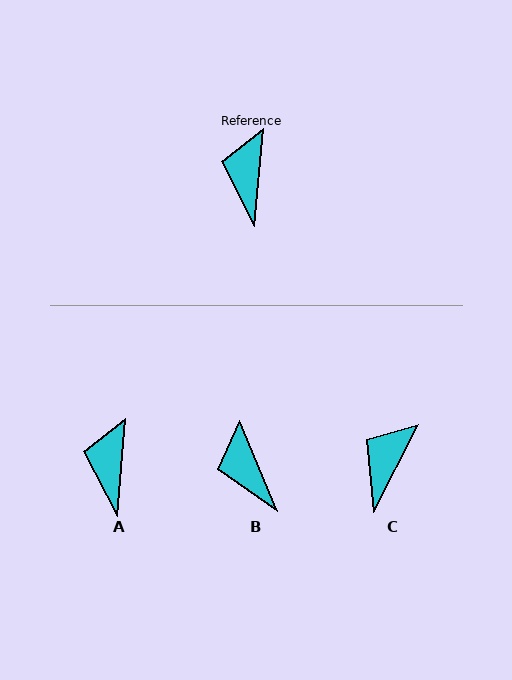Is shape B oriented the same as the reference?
No, it is off by about 28 degrees.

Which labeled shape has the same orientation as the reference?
A.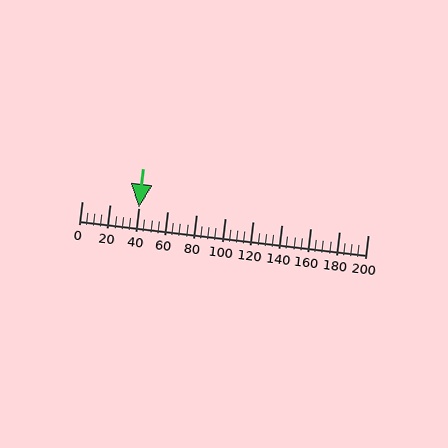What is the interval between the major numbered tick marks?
The major tick marks are spaced 20 units apart.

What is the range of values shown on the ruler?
The ruler shows values from 0 to 200.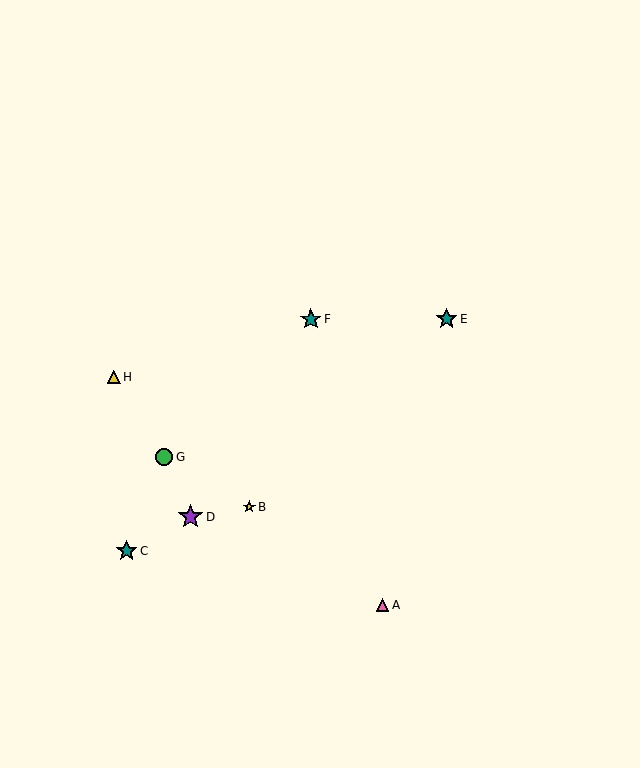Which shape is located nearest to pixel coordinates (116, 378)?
The yellow triangle (labeled H) at (114, 377) is nearest to that location.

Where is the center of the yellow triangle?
The center of the yellow triangle is at (114, 377).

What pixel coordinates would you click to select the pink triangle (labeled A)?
Click at (383, 605) to select the pink triangle A.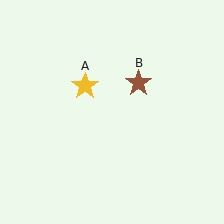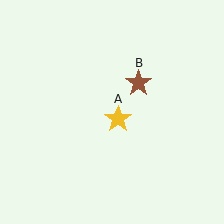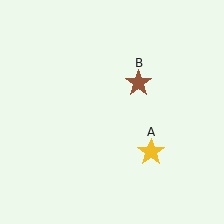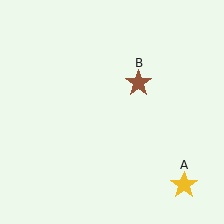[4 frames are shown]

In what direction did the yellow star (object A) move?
The yellow star (object A) moved down and to the right.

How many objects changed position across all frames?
1 object changed position: yellow star (object A).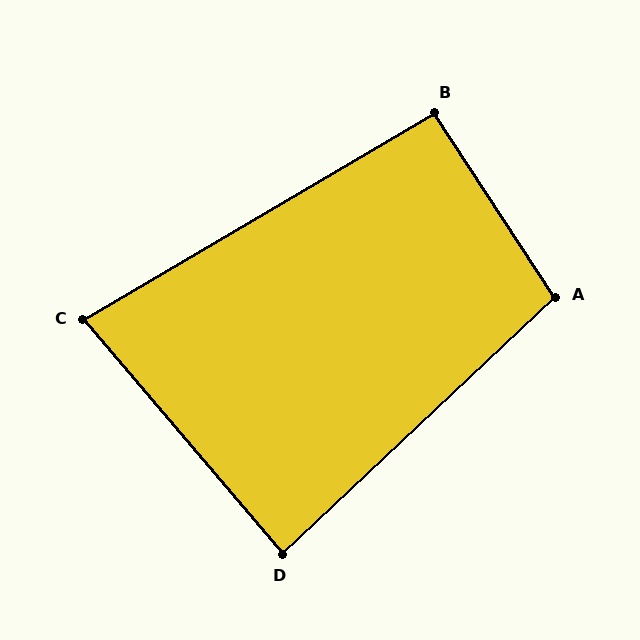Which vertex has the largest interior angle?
A, at approximately 100 degrees.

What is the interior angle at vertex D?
Approximately 87 degrees (approximately right).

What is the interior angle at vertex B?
Approximately 93 degrees (approximately right).